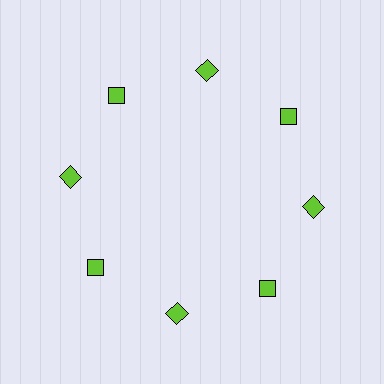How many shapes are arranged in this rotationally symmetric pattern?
There are 8 shapes, arranged in 8 groups of 1.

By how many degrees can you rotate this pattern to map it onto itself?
The pattern maps onto itself every 45 degrees of rotation.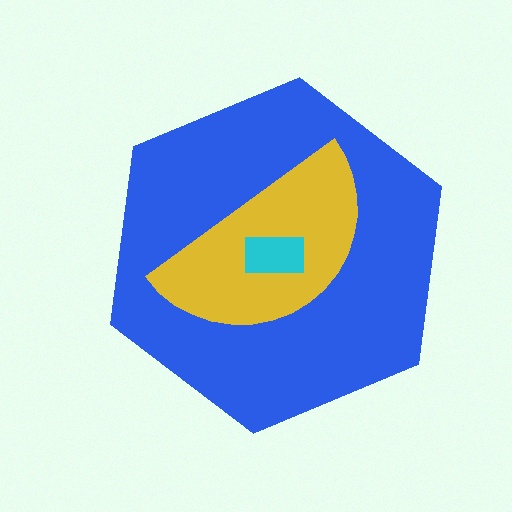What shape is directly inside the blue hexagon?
The yellow semicircle.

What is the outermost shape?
The blue hexagon.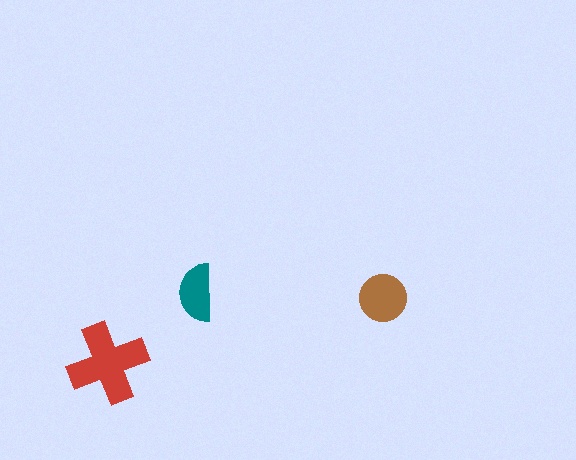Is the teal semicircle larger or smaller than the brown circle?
Smaller.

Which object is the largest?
The red cross.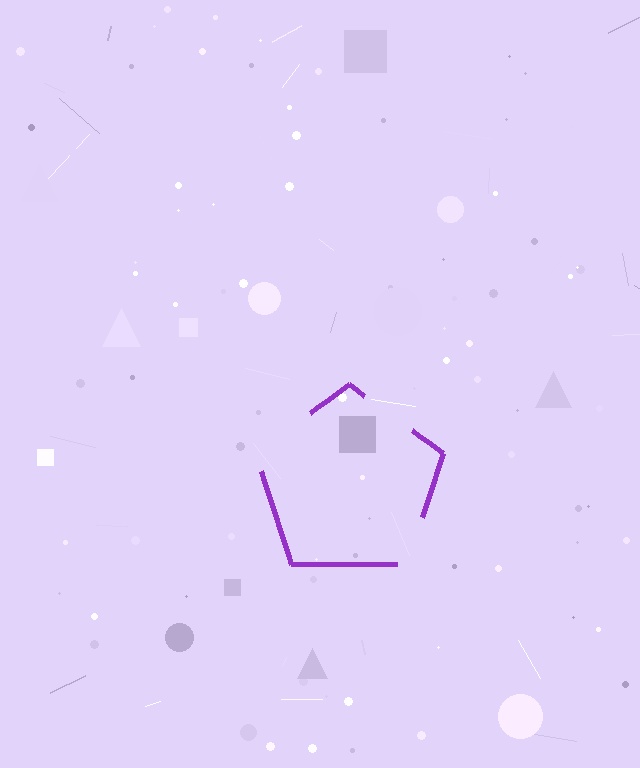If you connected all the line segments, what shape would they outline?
They would outline a pentagon.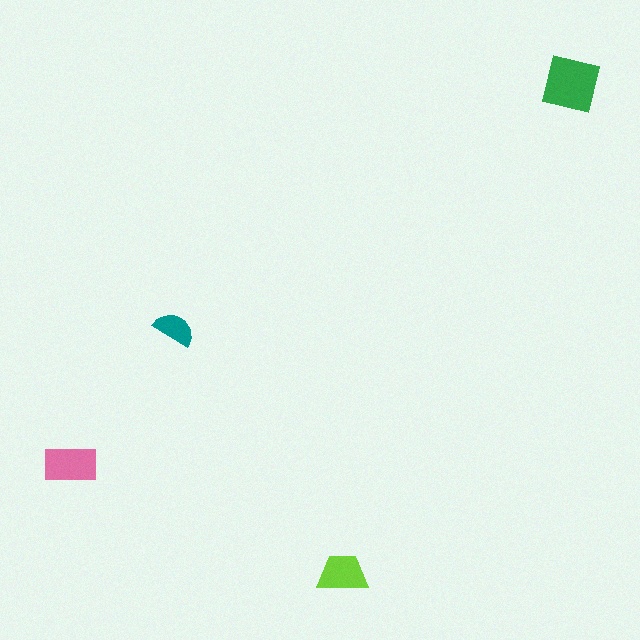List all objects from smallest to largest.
The teal semicircle, the lime trapezoid, the pink rectangle, the green square.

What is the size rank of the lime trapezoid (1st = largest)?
3rd.